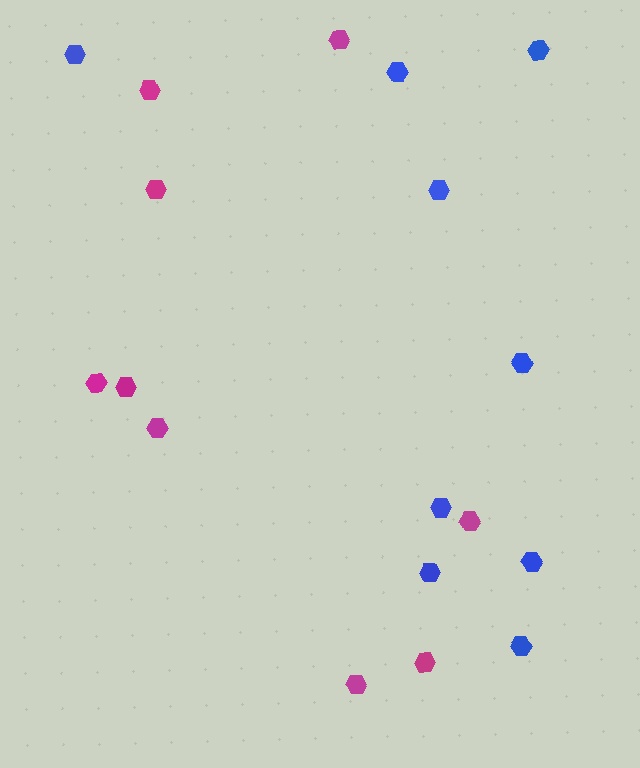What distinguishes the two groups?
There are 2 groups: one group of blue hexagons (9) and one group of magenta hexagons (9).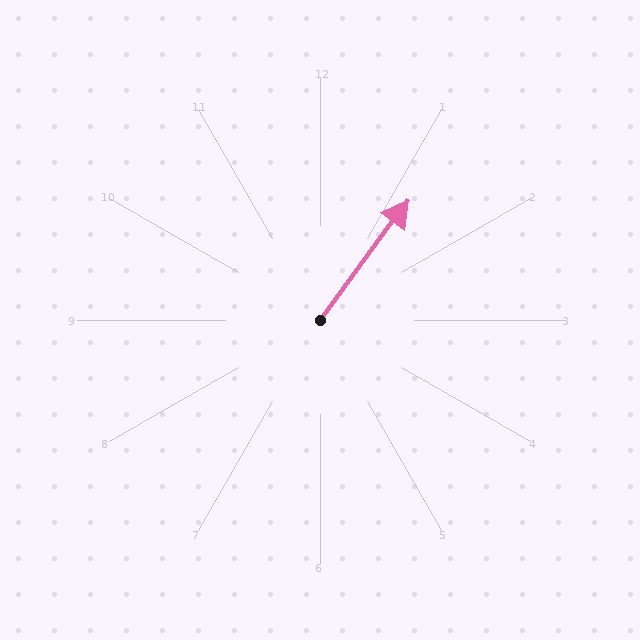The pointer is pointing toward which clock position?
Roughly 1 o'clock.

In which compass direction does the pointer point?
Northeast.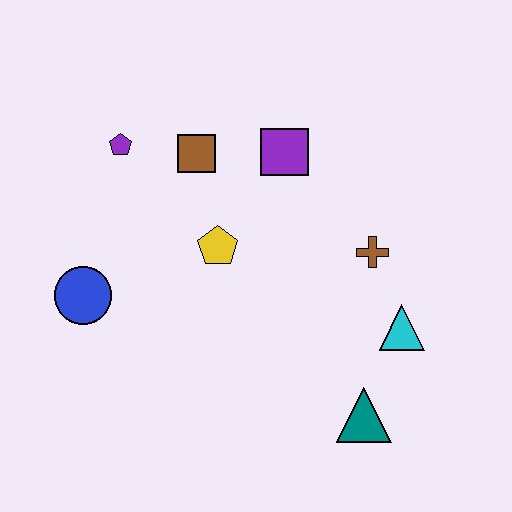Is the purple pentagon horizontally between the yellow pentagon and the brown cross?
No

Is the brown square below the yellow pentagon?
No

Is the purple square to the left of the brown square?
No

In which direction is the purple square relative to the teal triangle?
The purple square is above the teal triangle.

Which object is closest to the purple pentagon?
The brown square is closest to the purple pentagon.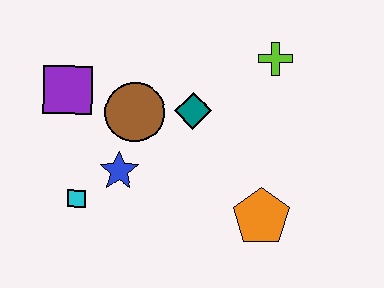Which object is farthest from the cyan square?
The lime cross is farthest from the cyan square.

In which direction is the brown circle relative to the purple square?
The brown circle is to the right of the purple square.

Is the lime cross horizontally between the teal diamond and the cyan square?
No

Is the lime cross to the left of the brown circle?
No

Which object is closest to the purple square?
The brown circle is closest to the purple square.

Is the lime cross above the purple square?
Yes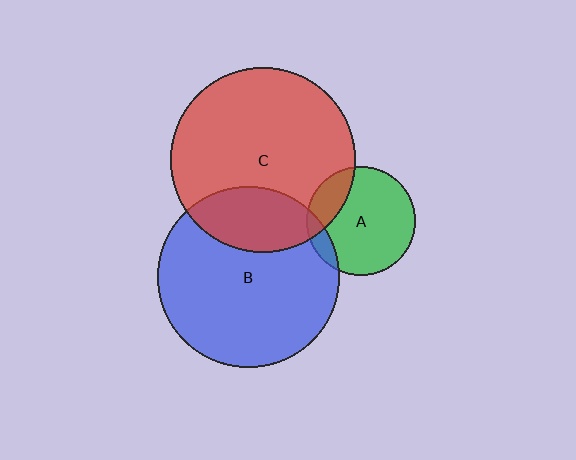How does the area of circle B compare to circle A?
Approximately 2.7 times.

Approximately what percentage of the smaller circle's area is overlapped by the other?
Approximately 10%.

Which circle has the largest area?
Circle C (red).